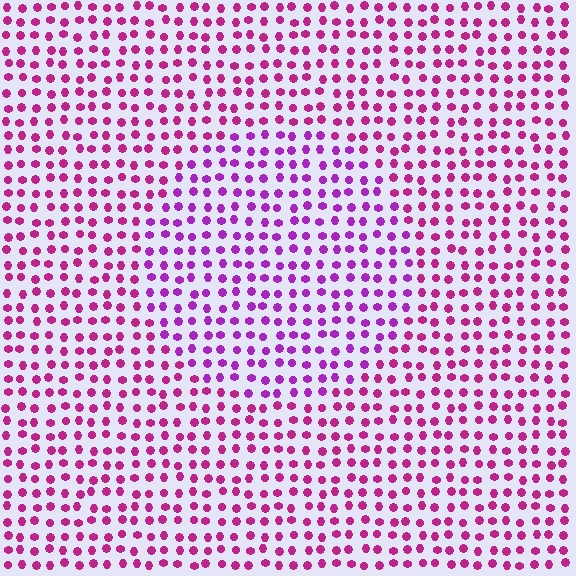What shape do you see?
I see a circle.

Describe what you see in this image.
The image is filled with small magenta elements in a uniform arrangement. A circle-shaped region is visible where the elements are tinted to a slightly different hue, forming a subtle color boundary.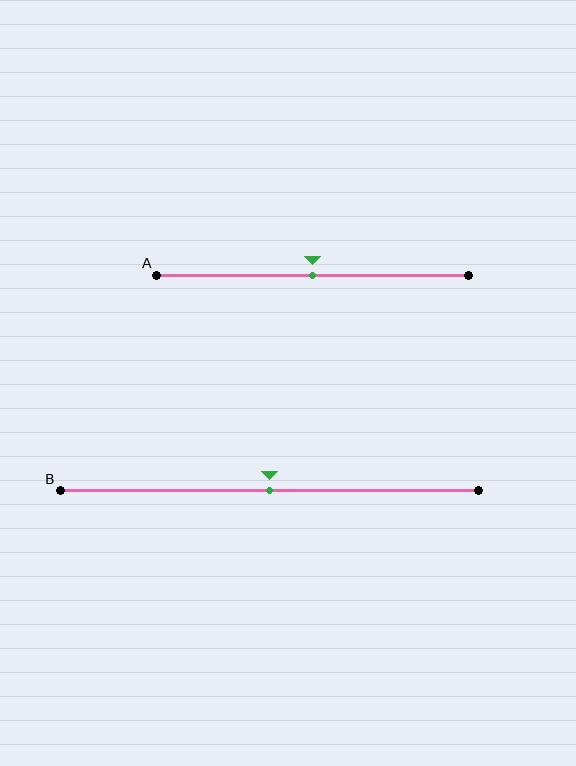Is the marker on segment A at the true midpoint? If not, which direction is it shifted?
Yes, the marker on segment A is at the true midpoint.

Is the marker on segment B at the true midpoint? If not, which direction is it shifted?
Yes, the marker on segment B is at the true midpoint.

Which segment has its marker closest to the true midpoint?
Segment A has its marker closest to the true midpoint.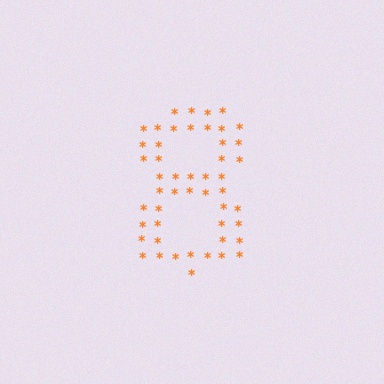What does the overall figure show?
The overall figure shows the digit 8.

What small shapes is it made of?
It is made of small asterisks.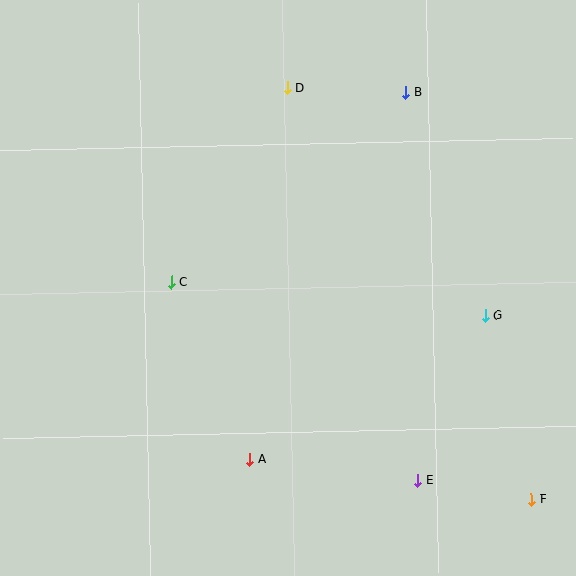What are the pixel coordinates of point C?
Point C is at (171, 282).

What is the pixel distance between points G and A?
The distance between G and A is 276 pixels.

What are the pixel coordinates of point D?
Point D is at (287, 88).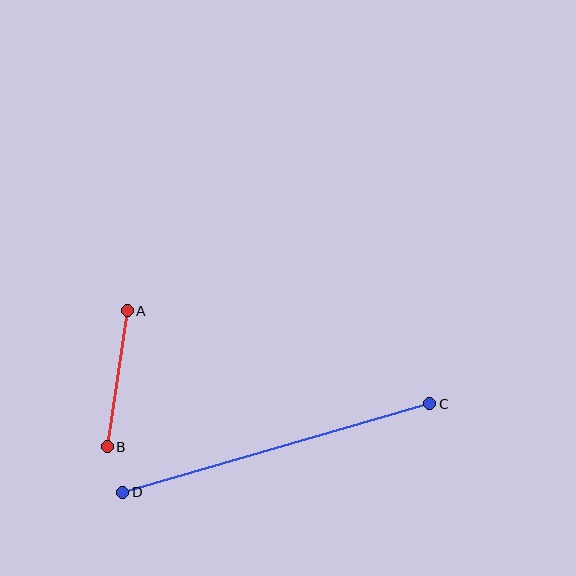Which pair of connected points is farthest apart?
Points C and D are farthest apart.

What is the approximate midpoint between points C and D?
The midpoint is at approximately (276, 448) pixels.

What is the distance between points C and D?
The distance is approximately 319 pixels.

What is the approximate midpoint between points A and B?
The midpoint is at approximately (117, 379) pixels.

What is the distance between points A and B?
The distance is approximately 137 pixels.